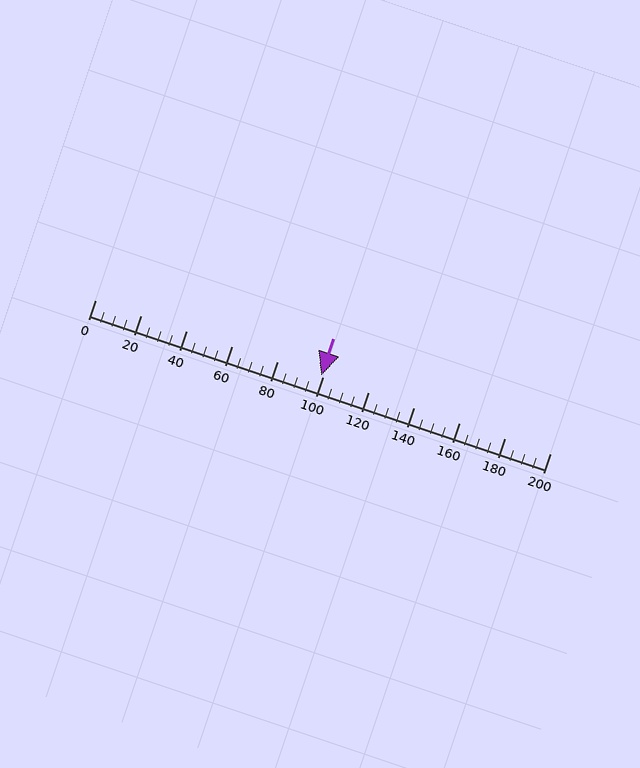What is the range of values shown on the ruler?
The ruler shows values from 0 to 200.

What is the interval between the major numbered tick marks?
The major tick marks are spaced 20 units apart.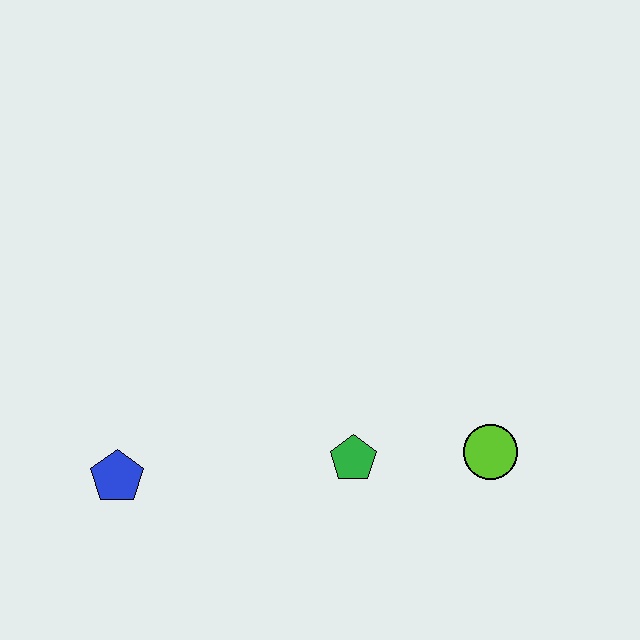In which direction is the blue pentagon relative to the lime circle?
The blue pentagon is to the left of the lime circle.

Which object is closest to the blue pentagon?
The green pentagon is closest to the blue pentagon.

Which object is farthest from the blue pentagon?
The lime circle is farthest from the blue pentagon.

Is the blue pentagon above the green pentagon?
No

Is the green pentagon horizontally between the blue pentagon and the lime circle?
Yes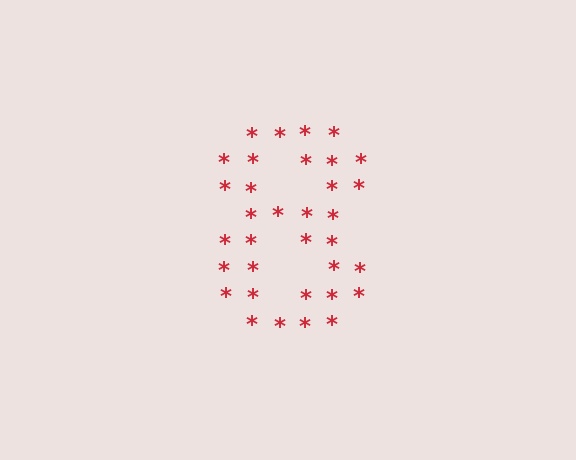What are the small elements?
The small elements are asterisks.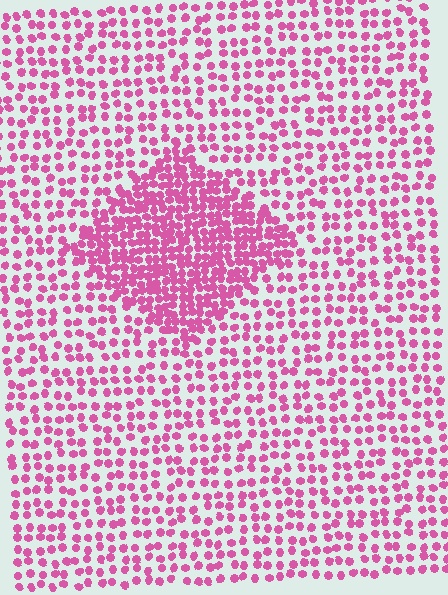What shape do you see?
I see a diamond.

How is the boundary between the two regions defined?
The boundary is defined by a change in element density (approximately 2.2x ratio). All elements are the same color, size, and shape.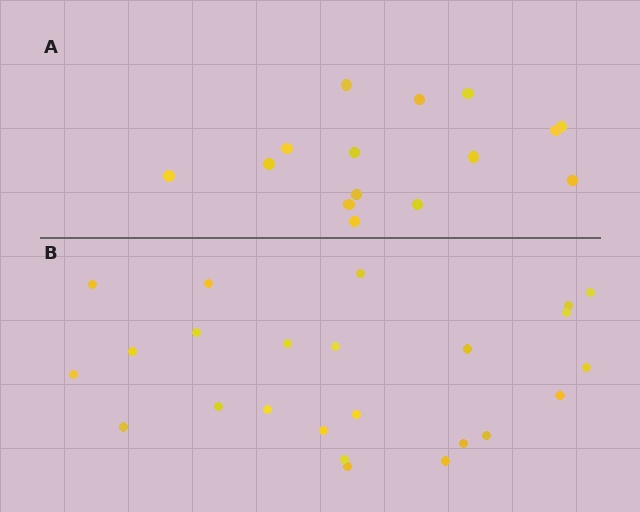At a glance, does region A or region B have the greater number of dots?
Region B (the bottom region) has more dots.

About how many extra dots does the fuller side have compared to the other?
Region B has roughly 8 or so more dots than region A.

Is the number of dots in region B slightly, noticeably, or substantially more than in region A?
Region B has substantially more. The ratio is roughly 1.6 to 1.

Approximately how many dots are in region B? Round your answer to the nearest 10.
About 20 dots. (The exact count is 24, which rounds to 20.)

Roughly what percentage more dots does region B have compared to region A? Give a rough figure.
About 60% more.